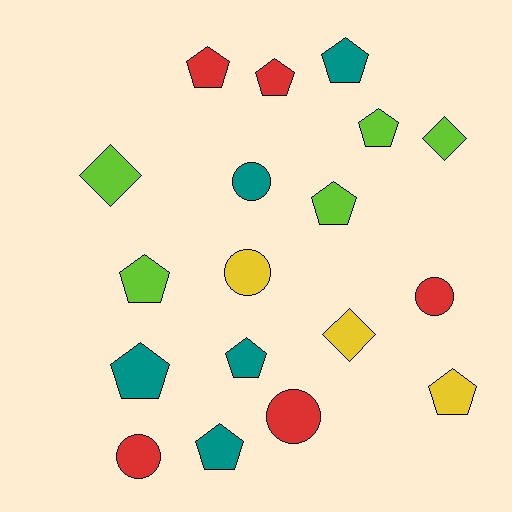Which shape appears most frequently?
Pentagon, with 10 objects.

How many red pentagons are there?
There are 2 red pentagons.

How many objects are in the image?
There are 18 objects.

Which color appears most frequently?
Red, with 5 objects.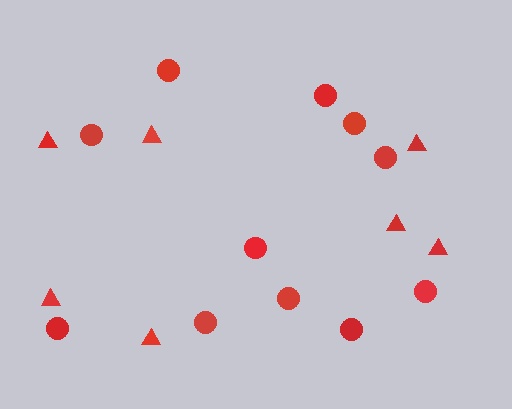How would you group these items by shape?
There are 2 groups: one group of circles (11) and one group of triangles (7).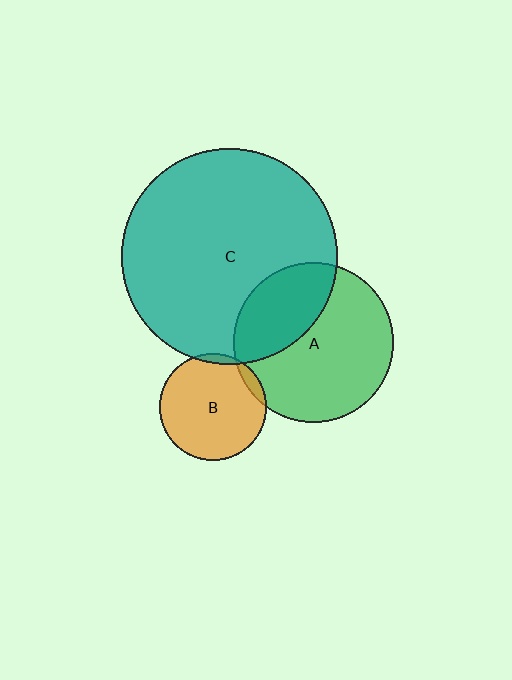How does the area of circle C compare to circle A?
Approximately 1.8 times.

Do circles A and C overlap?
Yes.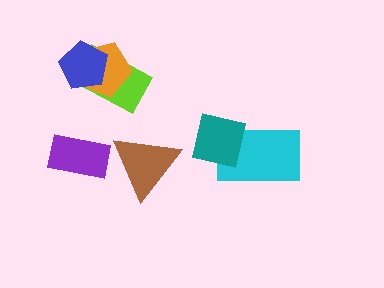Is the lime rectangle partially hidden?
Yes, it is partially covered by another shape.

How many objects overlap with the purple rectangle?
0 objects overlap with the purple rectangle.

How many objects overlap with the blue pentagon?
2 objects overlap with the blue pentagon.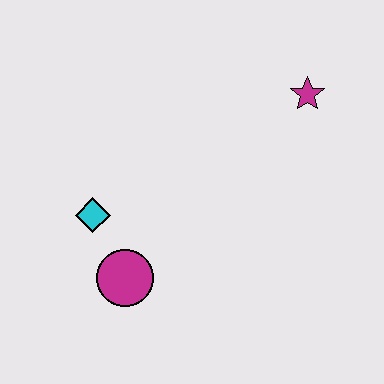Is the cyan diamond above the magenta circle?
Yes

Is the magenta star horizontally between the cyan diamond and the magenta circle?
No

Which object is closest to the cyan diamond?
The magenta circle is closest to the cyan diamond.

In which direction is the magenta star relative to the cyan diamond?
The magenta star is to the right of the cyan diamond.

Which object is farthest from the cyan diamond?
The magenta star is farthest from the cyan diamond.